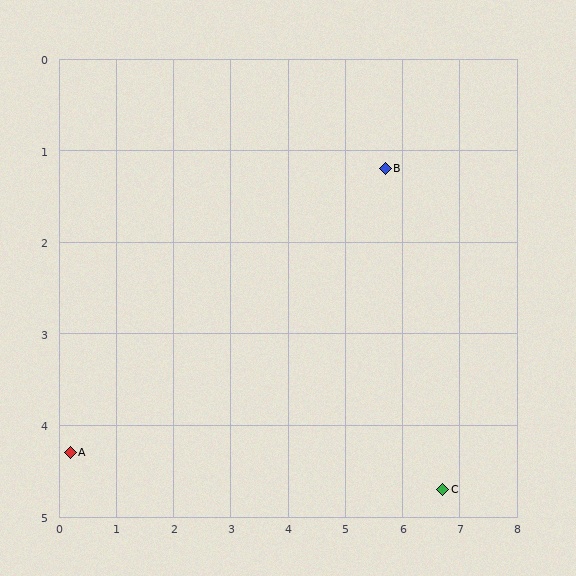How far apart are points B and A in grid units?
Points B and A are about 6.3 grid units apart.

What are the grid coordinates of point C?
Point C is at approximately (6.7, 4.7).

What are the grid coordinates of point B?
Point B is at approximately (5.7, 1.2).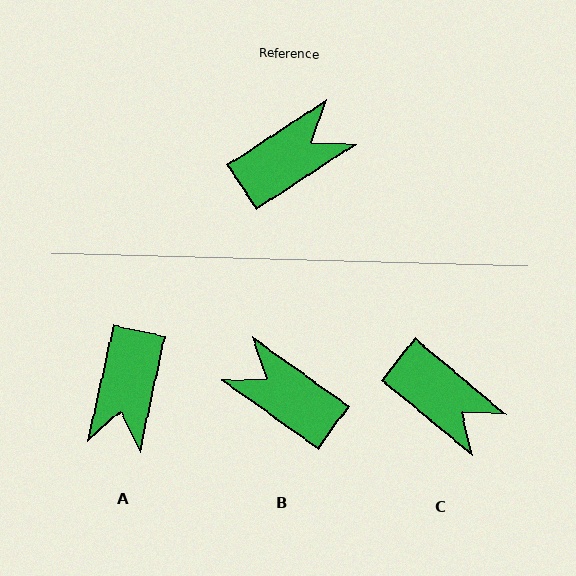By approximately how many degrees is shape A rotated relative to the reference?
Approximately 136 degrees clockwise.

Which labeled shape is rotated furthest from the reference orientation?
A, about 136 degrees away.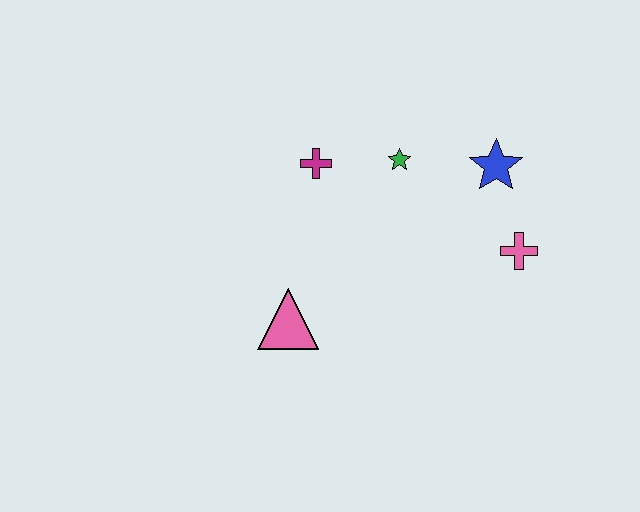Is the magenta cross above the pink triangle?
Yes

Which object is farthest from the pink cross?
The pink triangle is farthest from the pink cross.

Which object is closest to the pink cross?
The blue star is closest to the pink cross.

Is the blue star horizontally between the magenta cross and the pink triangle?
No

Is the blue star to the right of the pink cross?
No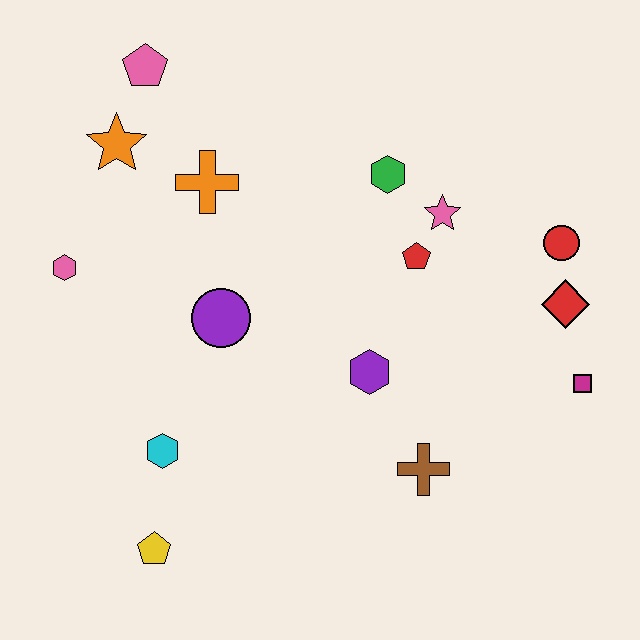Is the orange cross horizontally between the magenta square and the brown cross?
No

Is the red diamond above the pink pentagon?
No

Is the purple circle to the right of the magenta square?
No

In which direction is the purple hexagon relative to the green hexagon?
The purple hexagon is below the green hexagon.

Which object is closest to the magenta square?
The red diamond is closest to the magenta square.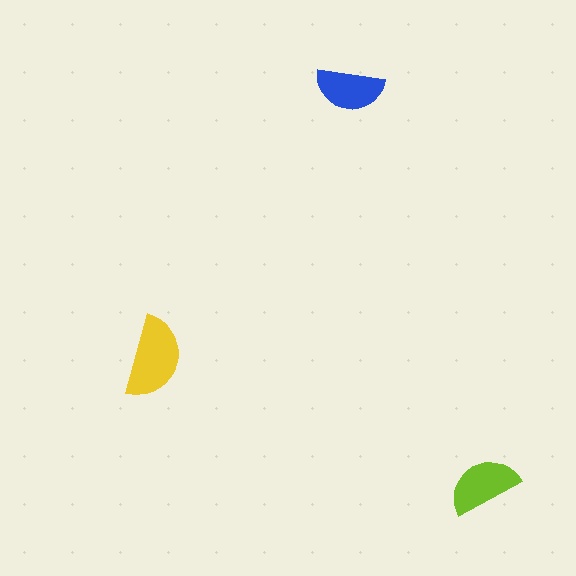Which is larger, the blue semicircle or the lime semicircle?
The lime one.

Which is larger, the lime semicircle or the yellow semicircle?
The yellow one.